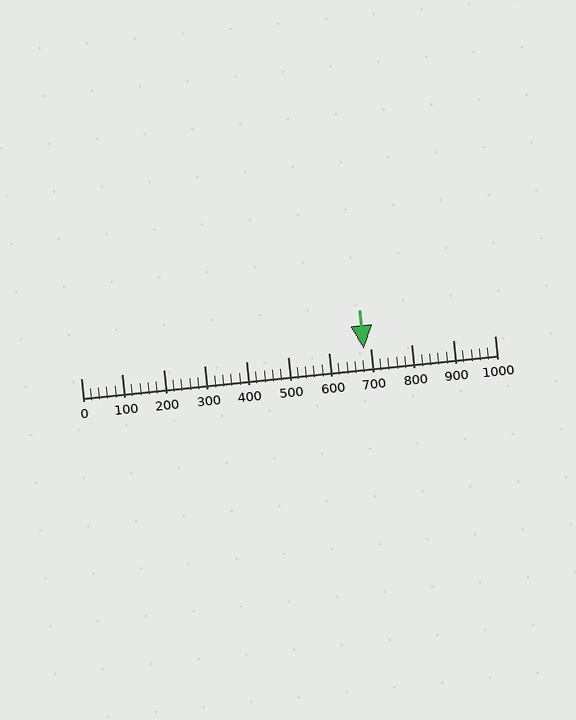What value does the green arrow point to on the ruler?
The green arrow points to approximately 684.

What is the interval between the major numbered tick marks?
The major tick marks are spaced 100 units apart.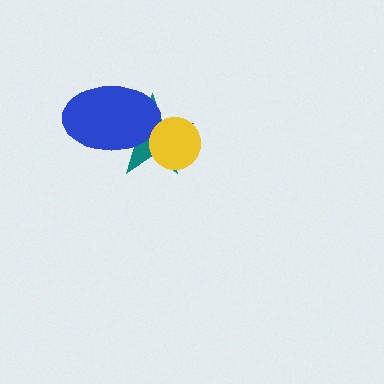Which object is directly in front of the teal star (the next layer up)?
The blue ellipse is directly in front of the teal star.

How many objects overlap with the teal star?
2 objects overlap with the teal star.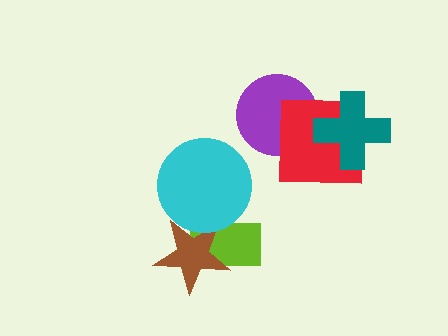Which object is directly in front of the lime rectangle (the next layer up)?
The brown star is directly in front of the lime rectangle.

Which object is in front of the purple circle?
The red square is in front of the purple circle.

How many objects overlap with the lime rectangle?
2 objects overlap with the lime rectangle.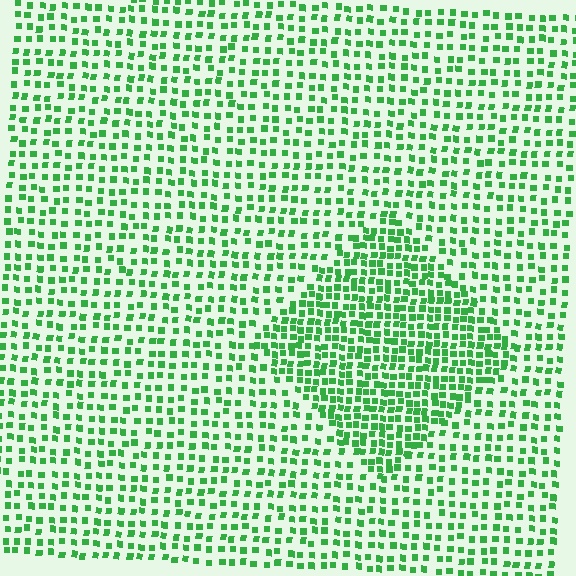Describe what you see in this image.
The image contains small green elements arranged at two different densities. A diamond-shaped region is visible where the elements are more densely packed than the surrounding area.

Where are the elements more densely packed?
The elements are more densely packed inside the diamond boundary.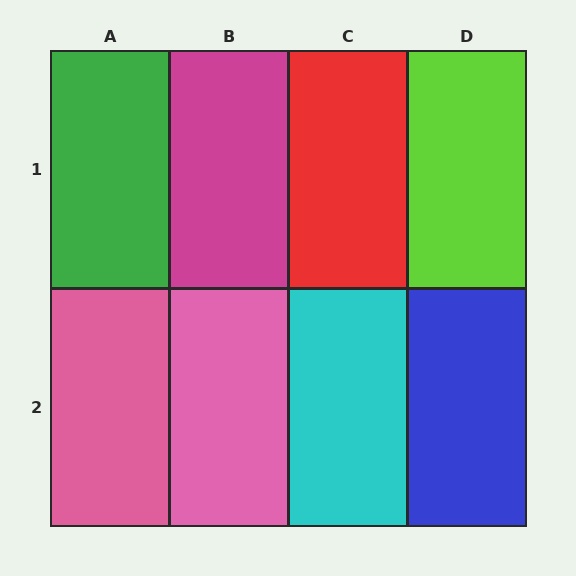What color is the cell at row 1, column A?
Green.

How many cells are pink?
2 cells are pink.